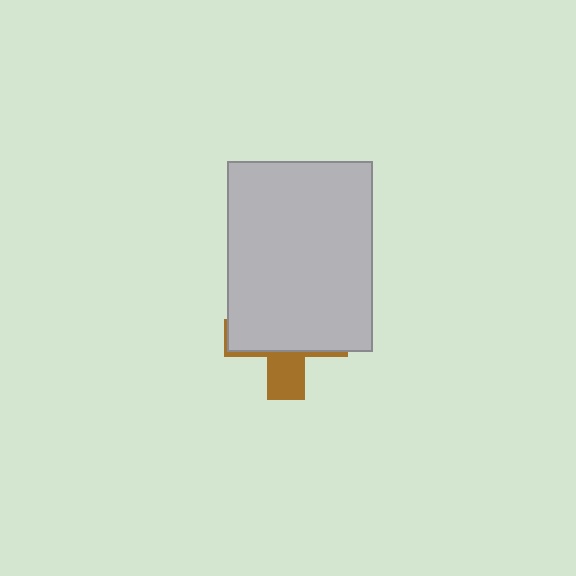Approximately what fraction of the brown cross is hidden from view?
Roughly 69% of the brown cross is hidden behind the light gray rectangle.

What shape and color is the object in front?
The object in front is a light gray rectangle.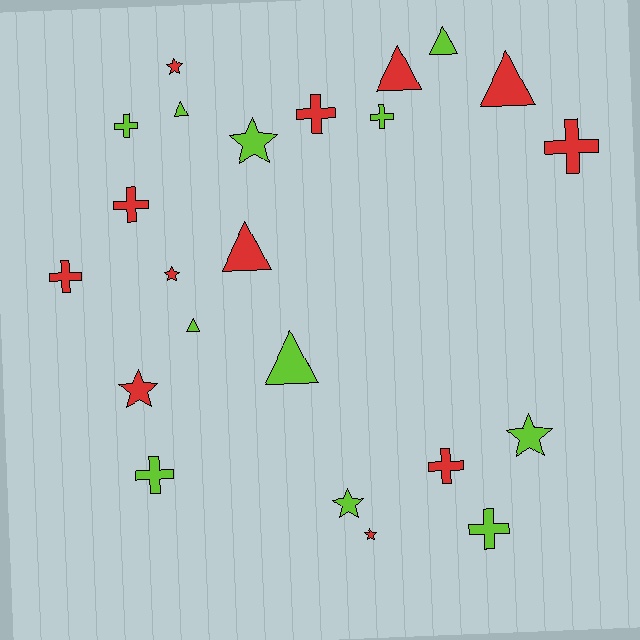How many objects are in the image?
There are 23 objects.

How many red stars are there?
There are 4 red stars.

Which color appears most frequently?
Red, with 12 objects.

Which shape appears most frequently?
Cross, with 9 objects.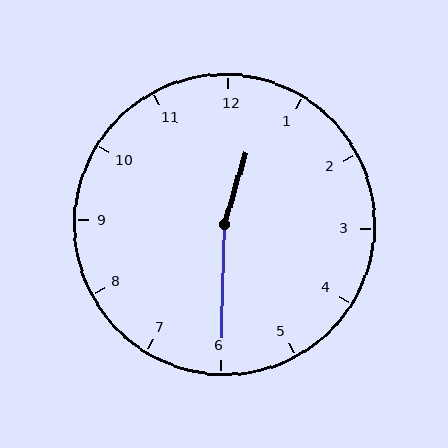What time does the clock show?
12:30.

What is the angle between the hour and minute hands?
Approximately 165 degrees.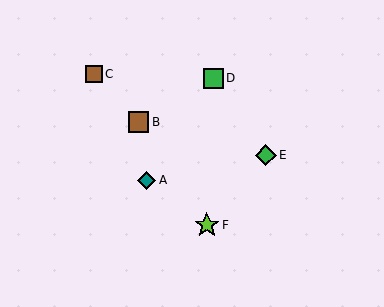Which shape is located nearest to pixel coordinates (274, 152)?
The green diamond (labeled E) at (266, 155) is nearest to that location.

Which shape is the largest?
The lime star (labeled F) is the largest.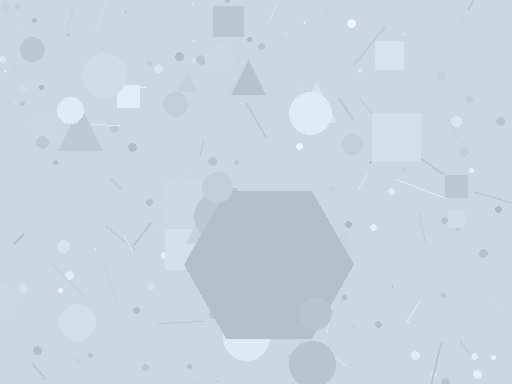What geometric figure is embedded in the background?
A hexagon is embedded in the background.